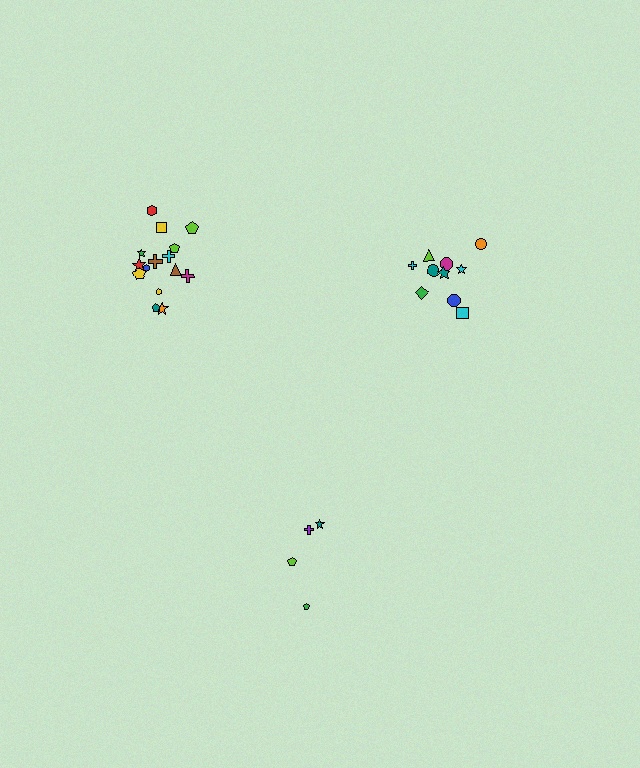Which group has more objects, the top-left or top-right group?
The top-left group.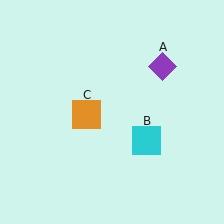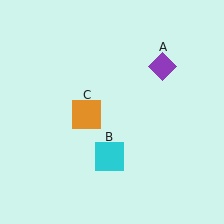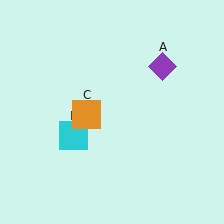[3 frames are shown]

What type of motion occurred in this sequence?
The cyan square (object B) rotated clockwise around the center of the scene.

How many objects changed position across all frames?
1 object changed position: cyan square (object B).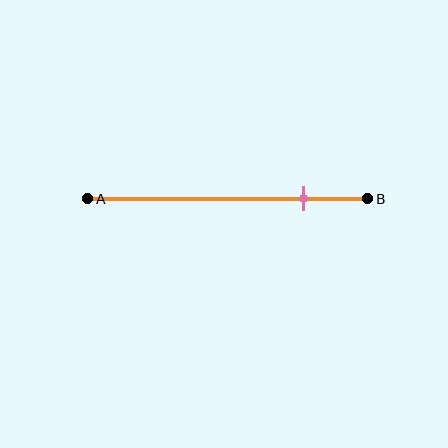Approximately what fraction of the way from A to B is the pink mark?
The pink mark is approximately 75% of the way from A to B.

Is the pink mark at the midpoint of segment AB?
No, the mark is at about 75% from A, not at the 50% midpoint.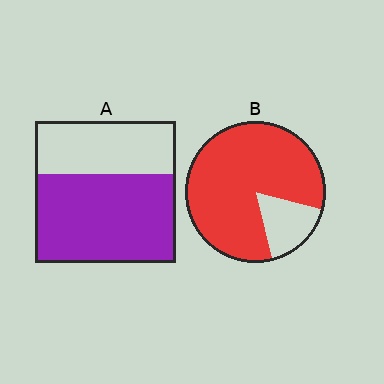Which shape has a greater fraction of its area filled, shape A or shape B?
Shape B.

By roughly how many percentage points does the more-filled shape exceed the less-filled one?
By roughly 20 percentage points (B over A).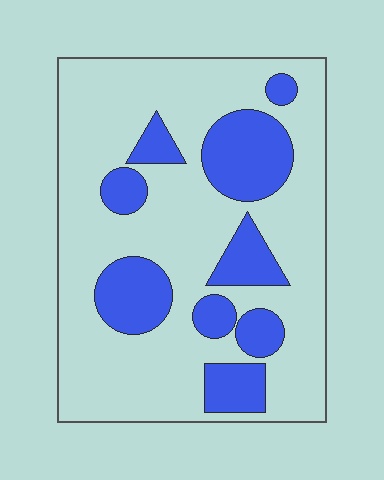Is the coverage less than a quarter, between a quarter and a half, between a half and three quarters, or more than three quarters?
Between a quarter and a half.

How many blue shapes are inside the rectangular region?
9.